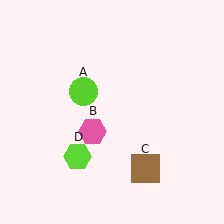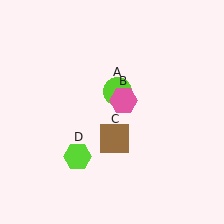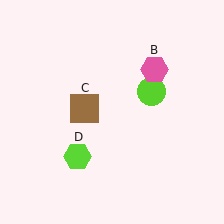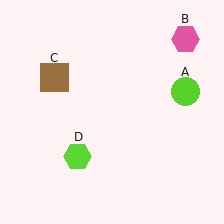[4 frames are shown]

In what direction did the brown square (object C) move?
The brown square (object C) moved up and to the left.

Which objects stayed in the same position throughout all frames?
Lime hexagon (object D) remained stationary.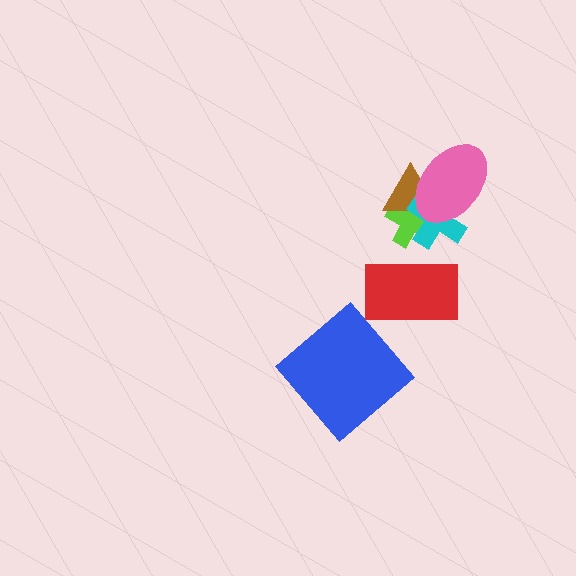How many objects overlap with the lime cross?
3 objects overlap with the lime cross.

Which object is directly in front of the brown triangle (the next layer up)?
The cyan cross is directly in front of the brown triangle.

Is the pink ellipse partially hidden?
No, no other shape covers it.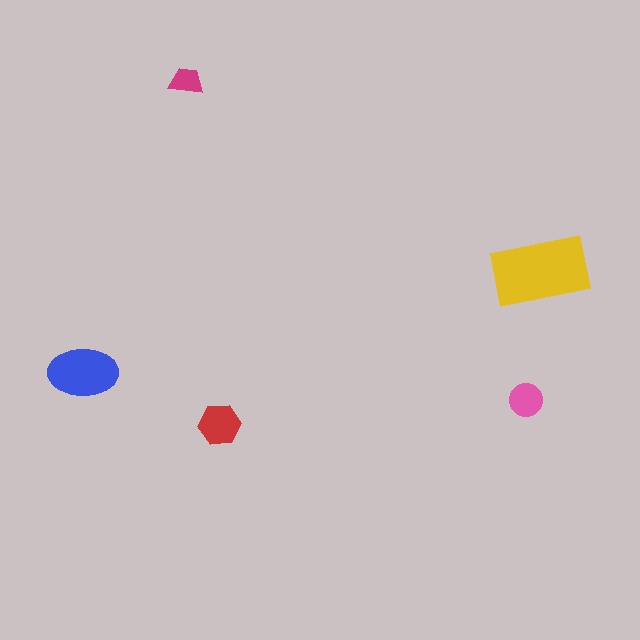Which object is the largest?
The yellow rectangle.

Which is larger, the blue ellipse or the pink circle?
The blue ellipse.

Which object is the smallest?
The magenta trapezoid.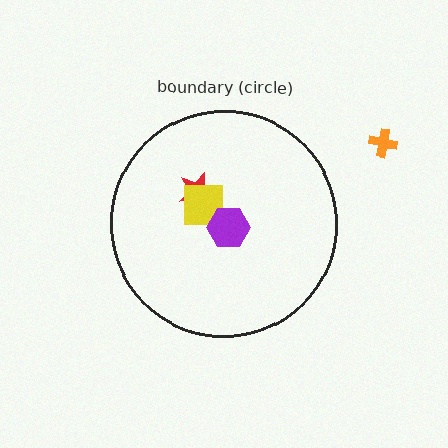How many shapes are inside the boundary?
3 inside, 1 outside.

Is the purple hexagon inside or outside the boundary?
Inside.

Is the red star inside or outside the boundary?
Inside.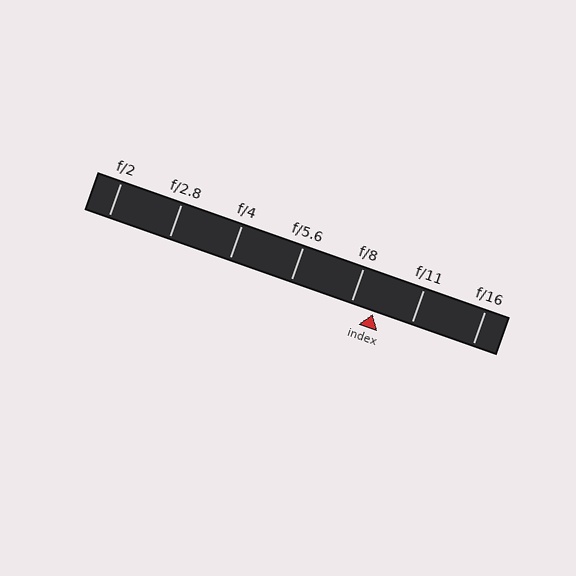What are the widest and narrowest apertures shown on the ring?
The widest aperture shown is f/2 and the narrowest is f/16.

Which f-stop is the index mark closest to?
The index mark is closest to f/8.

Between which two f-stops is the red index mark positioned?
The index mark is between f/8 and f/11.